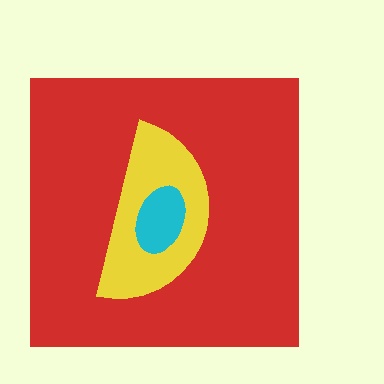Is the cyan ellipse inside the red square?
Yes.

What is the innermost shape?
The cyan ellipse.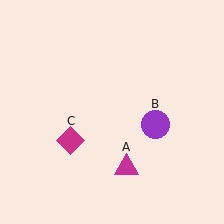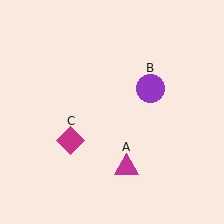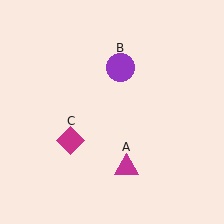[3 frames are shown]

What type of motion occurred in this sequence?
The purple circle (object B) rotated counterclockwise around the center of the scene.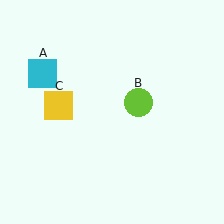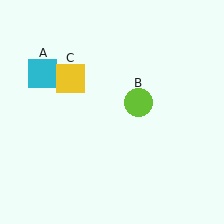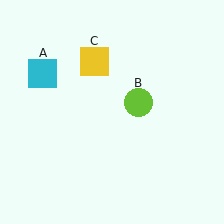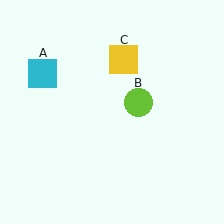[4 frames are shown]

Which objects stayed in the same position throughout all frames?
Cyan square (object A) and lime circle (object B) remained stationary.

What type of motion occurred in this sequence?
The yellow square (object C) rotated clockwise around the center of the scene.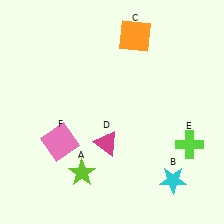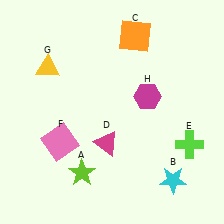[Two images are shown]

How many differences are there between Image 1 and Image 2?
There are 2 differences between the two images.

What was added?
A yellow triangle (G), a magenta hexagon (H) were added in Image 2.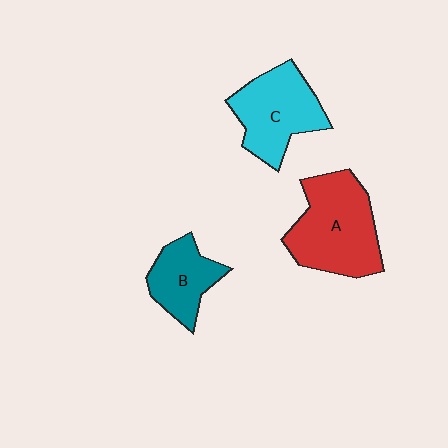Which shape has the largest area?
Shape A (red).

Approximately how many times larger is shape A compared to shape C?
Approximately 1.2 times.